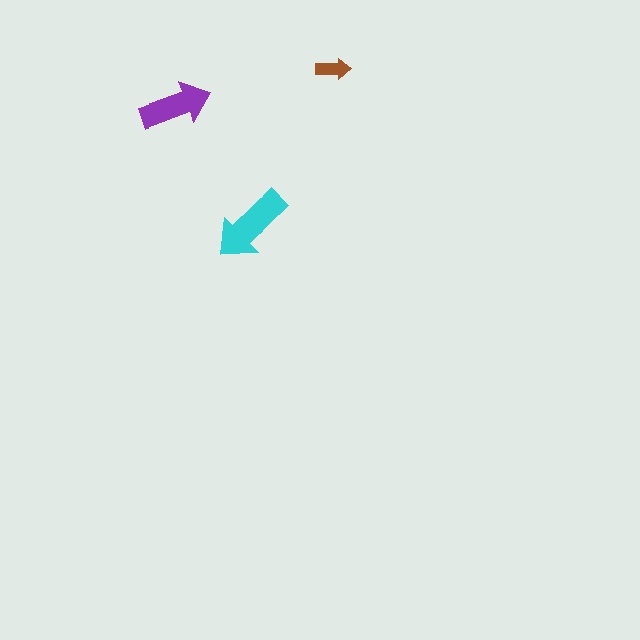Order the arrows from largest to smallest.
the cyan one, the purple one, the brown one.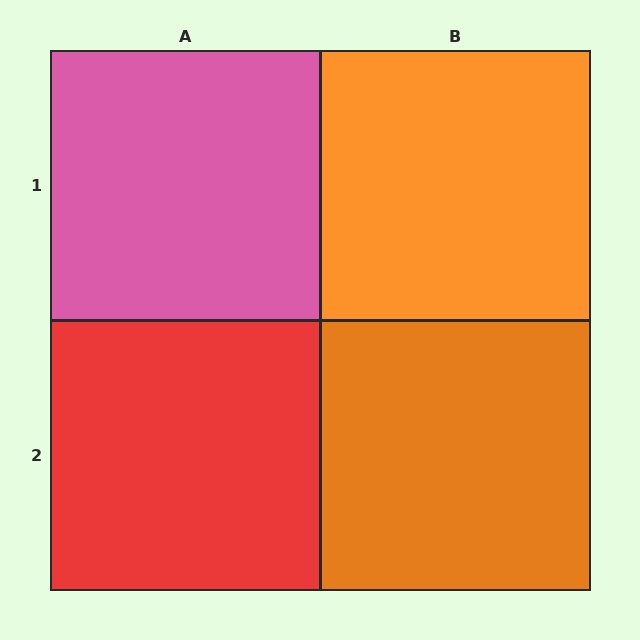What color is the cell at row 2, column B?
Orange.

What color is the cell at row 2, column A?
Red.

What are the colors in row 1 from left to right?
Pink, orange.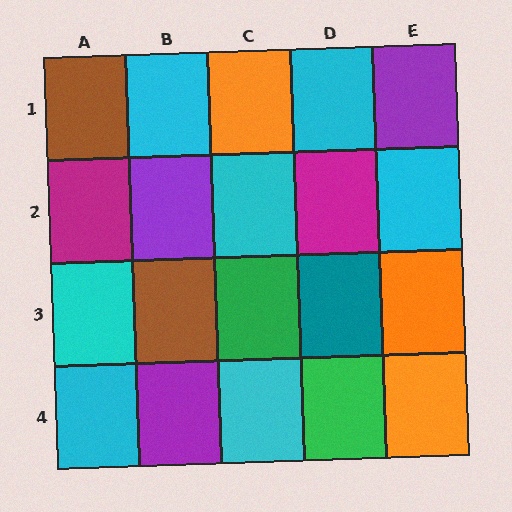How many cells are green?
2 cells are green.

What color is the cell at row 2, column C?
Cyan.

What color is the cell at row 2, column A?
Magenta.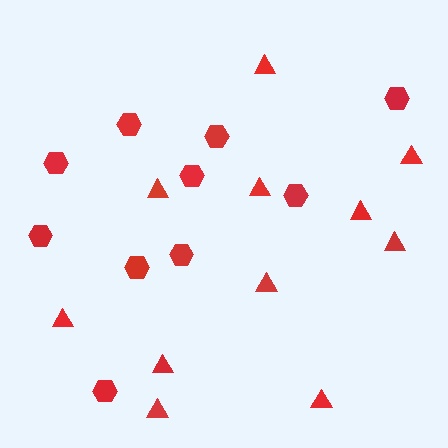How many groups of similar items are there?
There are 2 groups: one group of triangles (11) and one group of hexagons (10).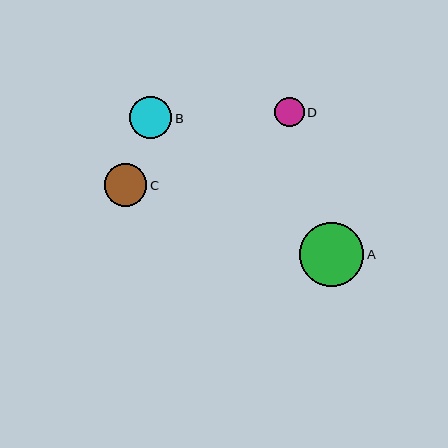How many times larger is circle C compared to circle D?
Circle C is approximately 1.5 times the size of circle D.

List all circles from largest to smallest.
From largest to smallest: A, C, B, D.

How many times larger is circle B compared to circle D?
Circle B is approximately 1.5 times the size of circle D.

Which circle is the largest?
Circle A is the largest with a size of approximately 64 pixels.